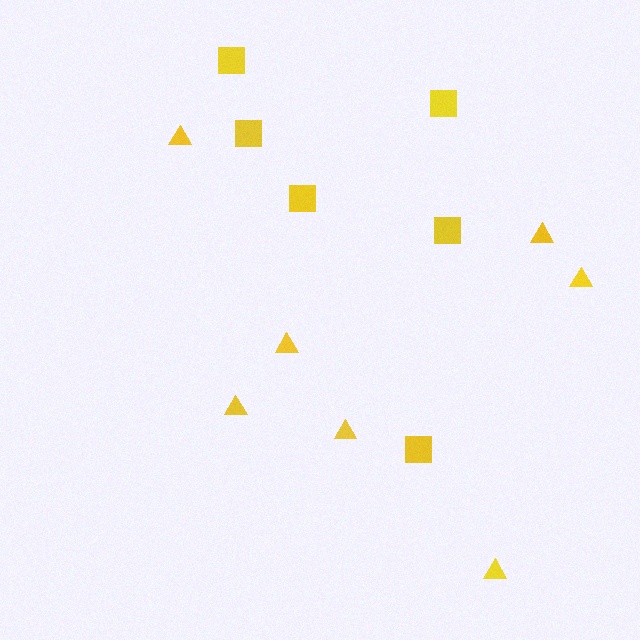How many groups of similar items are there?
There are 2 groups: one group of squares (6) and one group of triangles (7).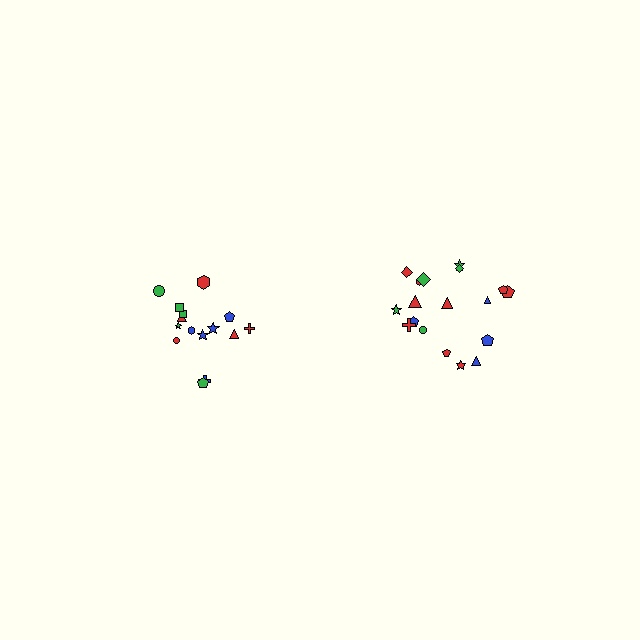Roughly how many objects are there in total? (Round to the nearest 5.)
Roughly 35 objects in total.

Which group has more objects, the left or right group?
The right group.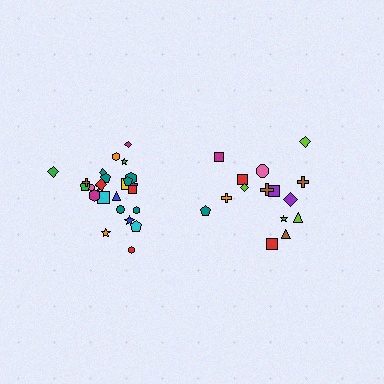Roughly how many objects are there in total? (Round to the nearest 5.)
Roughly 40 objects in total.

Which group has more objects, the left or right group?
The left group.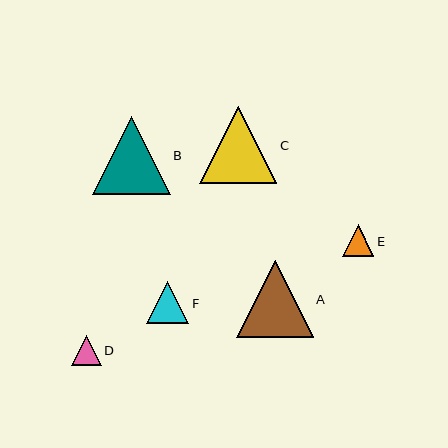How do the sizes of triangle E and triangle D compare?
Triangle E and triangle D are approximately the same size.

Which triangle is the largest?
Triangle B is the largest with a size of approximately 78 pixels.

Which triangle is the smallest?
Triangle D is the smallest with a size of approximately 29 pixels.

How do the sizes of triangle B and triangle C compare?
Triangle B and triangle C are approximately the same size.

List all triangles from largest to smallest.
From largest to smallest: B, C, A, F, E, D.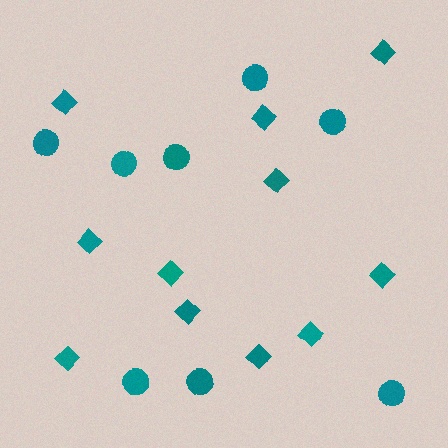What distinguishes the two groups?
There are 2 groups: one group of diamonds (11) and one group of circles (8).